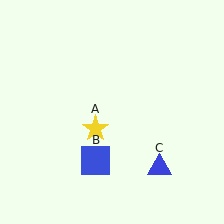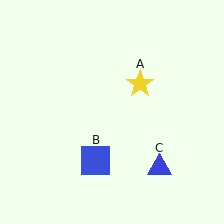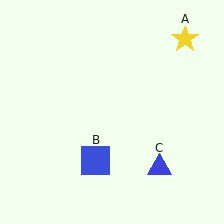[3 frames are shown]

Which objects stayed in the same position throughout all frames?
Blue square (object B) and blue triangle (object C) remained stationary.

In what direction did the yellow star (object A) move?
The yellow star (object A) moved up and to the right.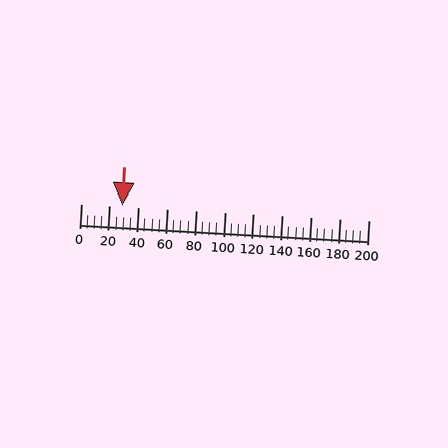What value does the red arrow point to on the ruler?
The red arrow points to approximately 28.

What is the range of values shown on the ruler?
The ruler shows values from 0 to 200.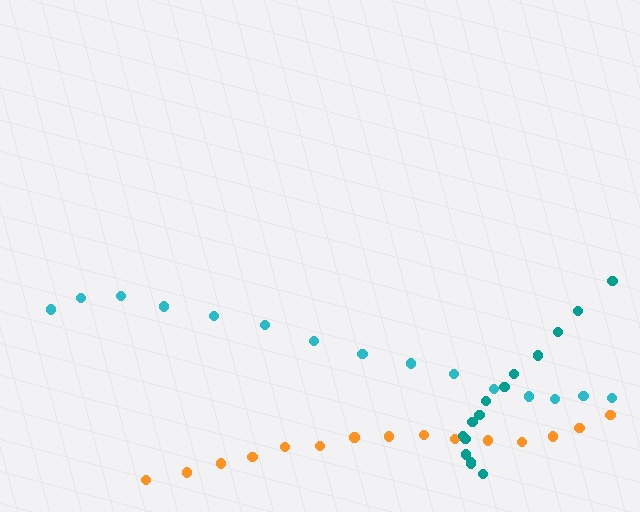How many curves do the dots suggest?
There are 3 distinct paths.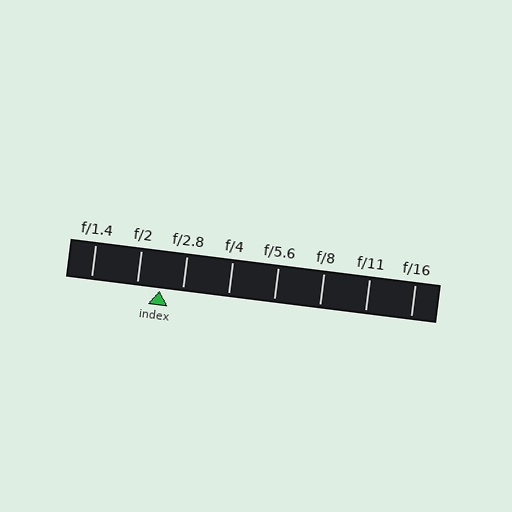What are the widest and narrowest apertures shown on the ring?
The widest aperture shown is f/1.4 and the narrowest is f/16.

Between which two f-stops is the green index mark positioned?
The index mark is between f/2 and f/2.8.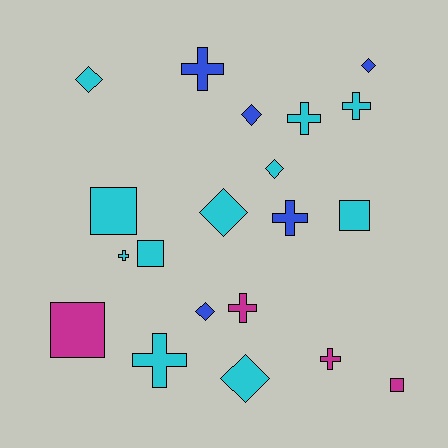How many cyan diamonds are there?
There are 4 cyan diamonds.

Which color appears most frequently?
Cyan, with 11 objects.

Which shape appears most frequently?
Cross, with 8 objects.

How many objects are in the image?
There are 20 objects.